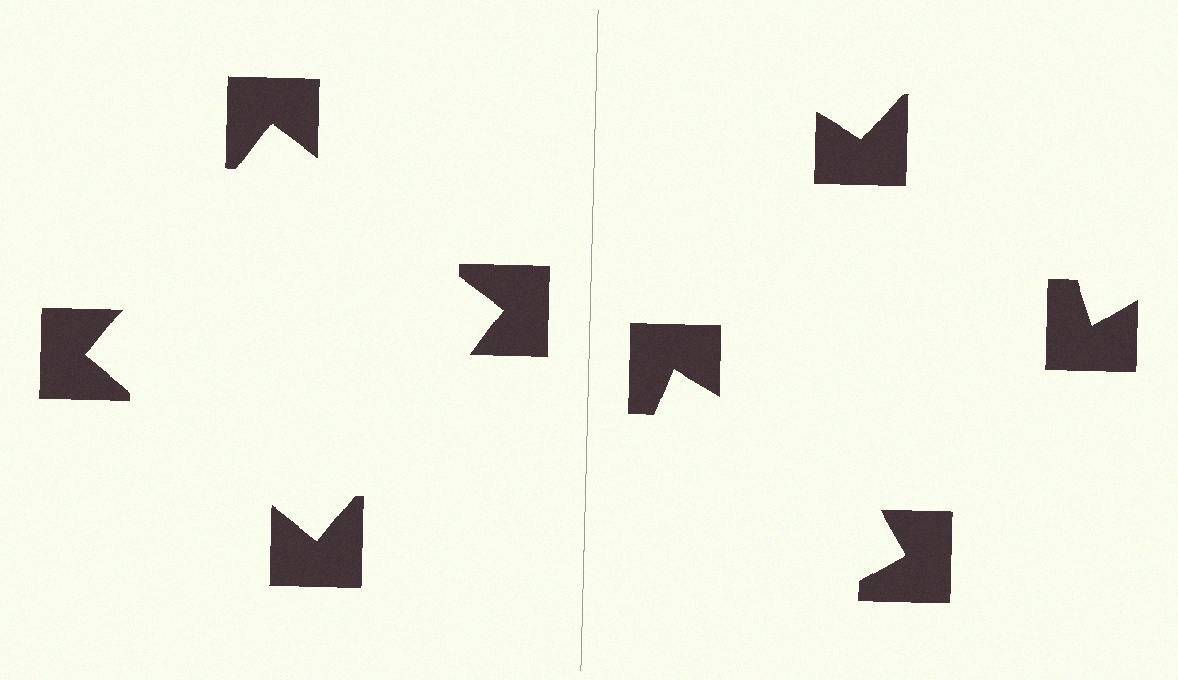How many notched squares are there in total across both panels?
8 — 4 on each side.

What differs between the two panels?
The notched squares are positioned identically on both sides; only the wedge orientations differ. On the left they align to a square; on the right they are misaligned.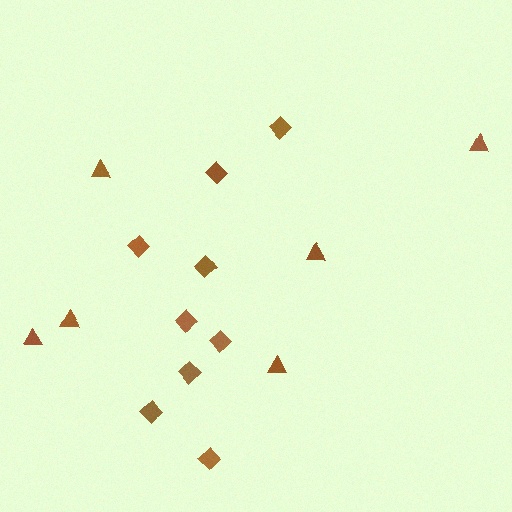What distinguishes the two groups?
There are 2 groups: one group of diamonds (9) and one group of triangles (6).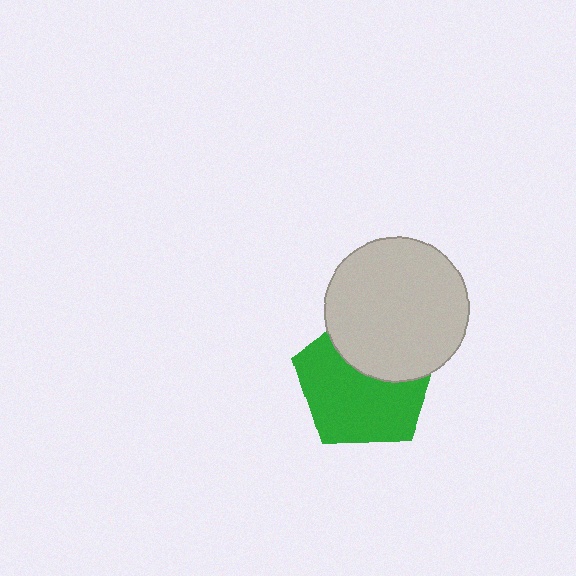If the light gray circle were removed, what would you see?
You would see the complete green pentagon.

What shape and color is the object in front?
The object in front is a light gray circle.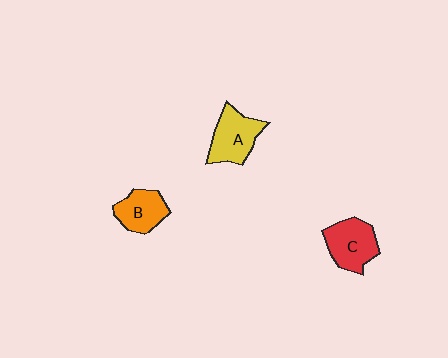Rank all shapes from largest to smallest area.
From largest to smallest: C (red), A (yellow), B (orange).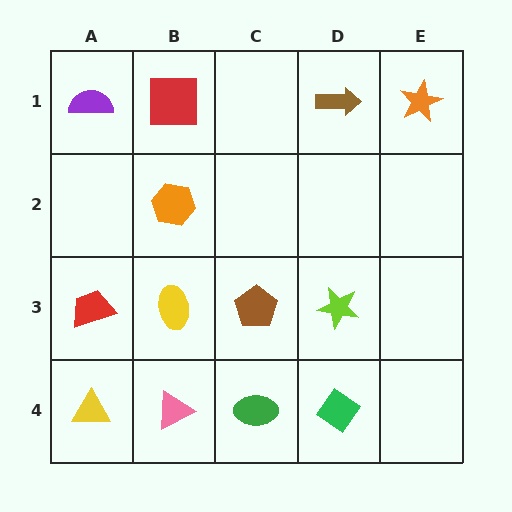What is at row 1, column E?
An orange star.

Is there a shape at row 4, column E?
No, that cell is empty.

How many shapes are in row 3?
4 shapes.